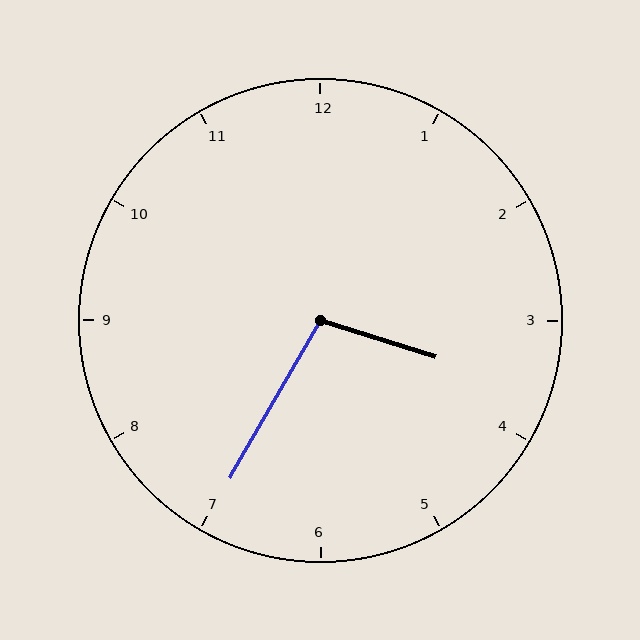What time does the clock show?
3:35.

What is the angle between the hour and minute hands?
Approximately 102 degrees.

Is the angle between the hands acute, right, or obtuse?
It is obtuse.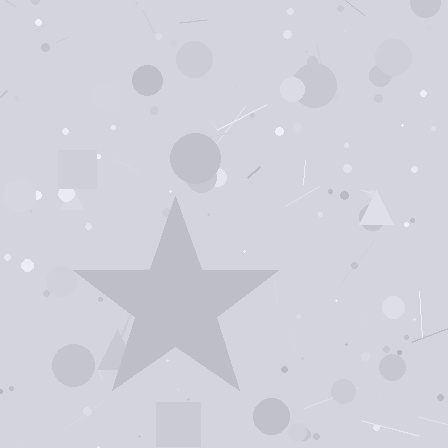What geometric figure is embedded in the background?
A star is embedded in the background.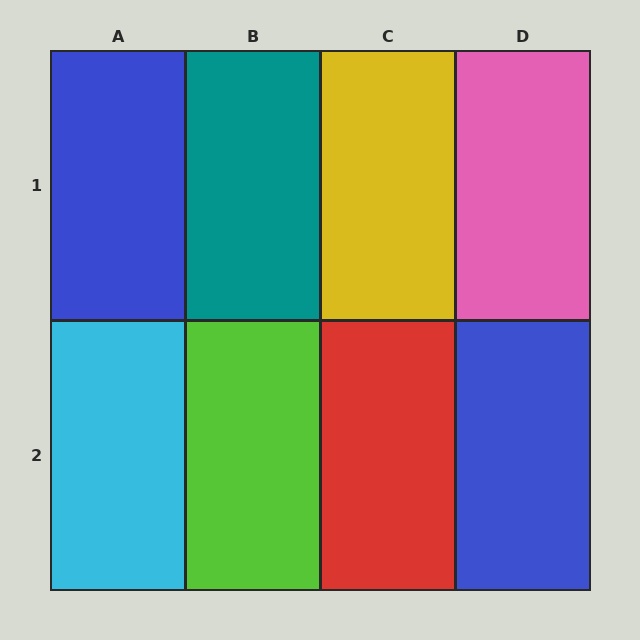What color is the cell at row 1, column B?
Teal.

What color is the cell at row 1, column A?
Blue.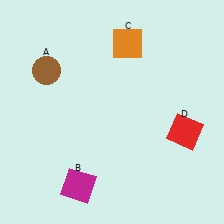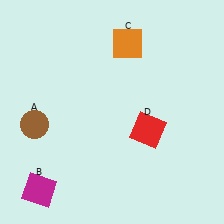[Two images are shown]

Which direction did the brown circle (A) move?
The brown circle (A) moved down.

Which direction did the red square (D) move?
The red square (D) moved left.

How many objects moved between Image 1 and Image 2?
3 objects moved between the two images.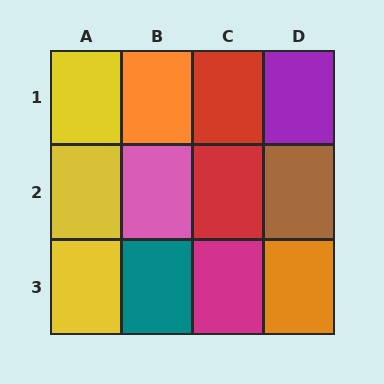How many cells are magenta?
1 cell is magenta.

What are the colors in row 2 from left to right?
Yellow, pink, red, brown.